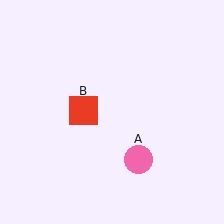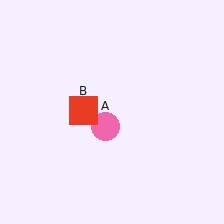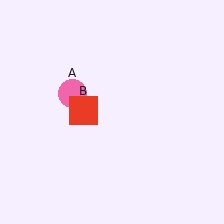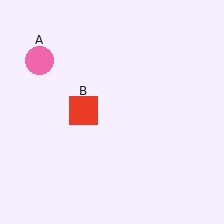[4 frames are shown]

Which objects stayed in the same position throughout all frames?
Red square (object B) remained stationary.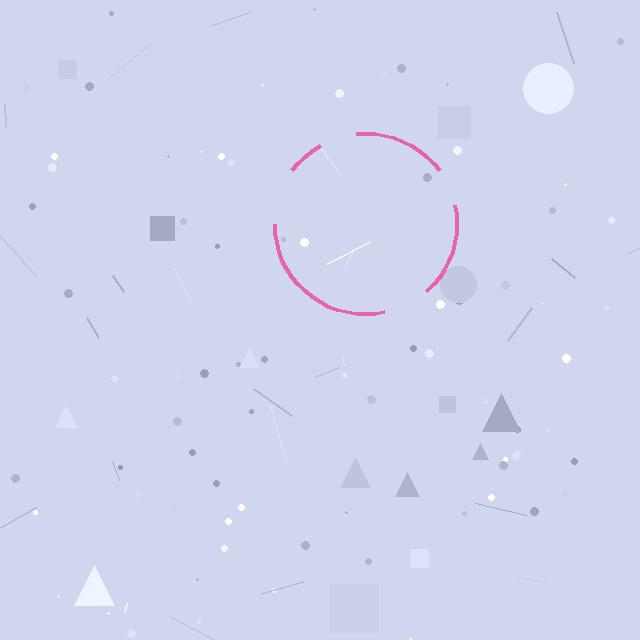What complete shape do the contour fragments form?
The contour fragments form a circle.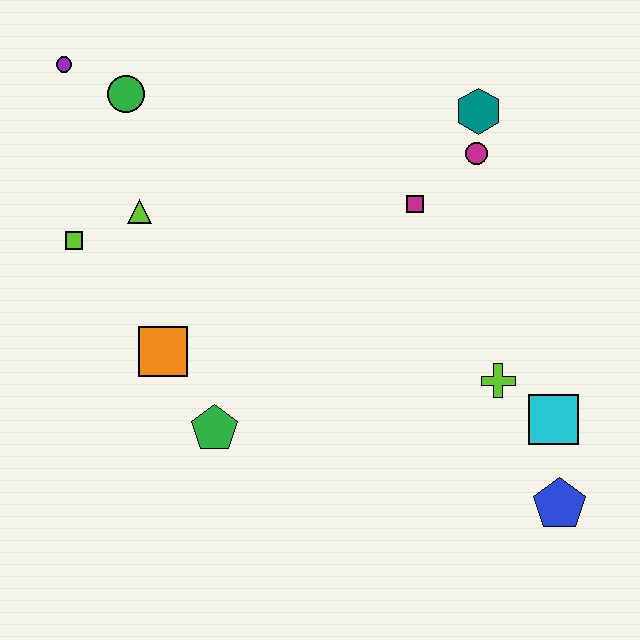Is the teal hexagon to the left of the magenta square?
No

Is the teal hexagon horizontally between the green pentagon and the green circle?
No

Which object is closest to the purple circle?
The green circle is closest to the purple circle.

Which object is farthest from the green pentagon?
The teal hexagon is farthest from the green pentagon.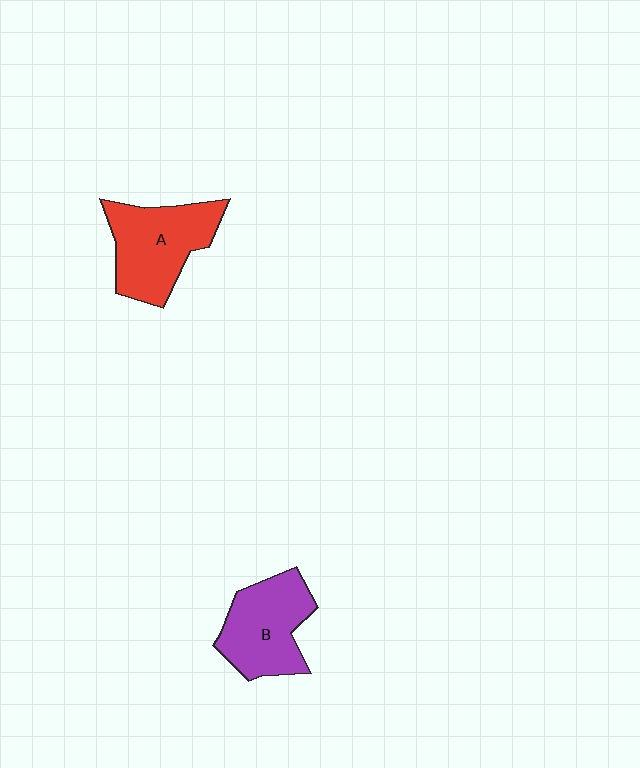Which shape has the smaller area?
Shape B (purple).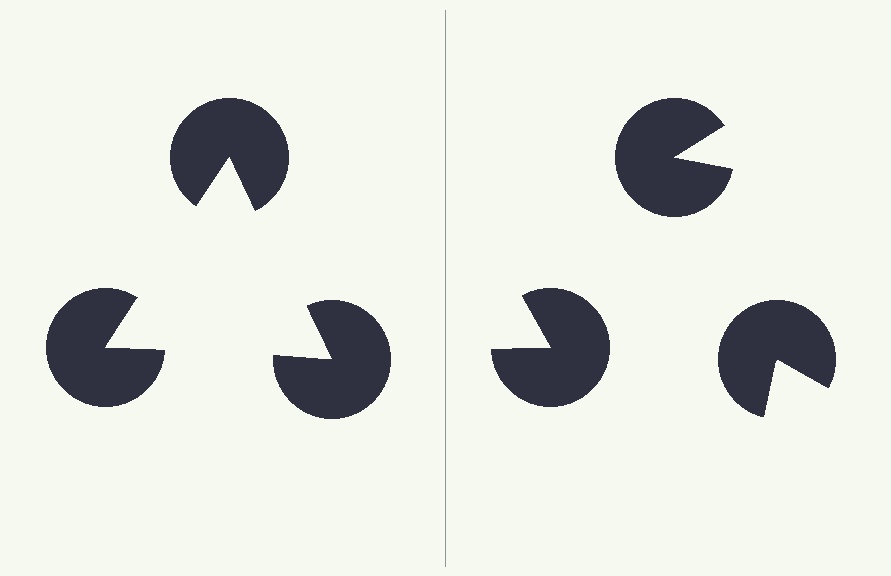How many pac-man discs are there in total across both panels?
6 — 3 on each side.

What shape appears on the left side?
An illusory triangle.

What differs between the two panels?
The pac-man discs are positioned identically on both sides; only the wedge orientations differ. On the left they align to a triangle; on the right they are misaligned.